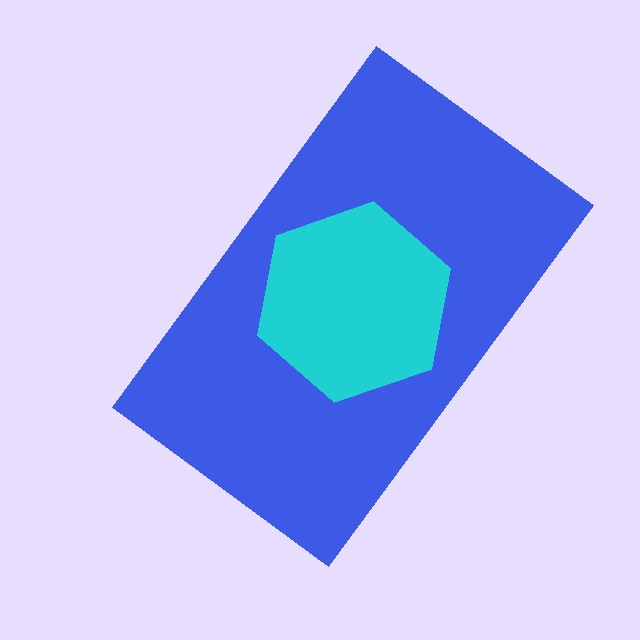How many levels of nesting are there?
2.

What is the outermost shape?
The blue rectangle.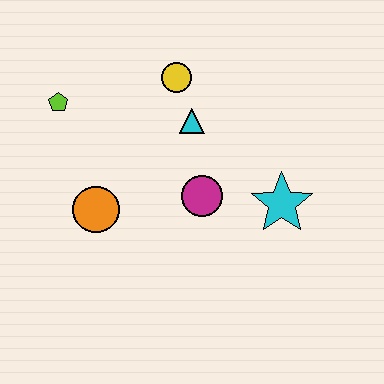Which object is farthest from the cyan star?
The lime pentagon is farthest from the cyan star.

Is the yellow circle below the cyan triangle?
No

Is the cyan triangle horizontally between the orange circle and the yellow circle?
No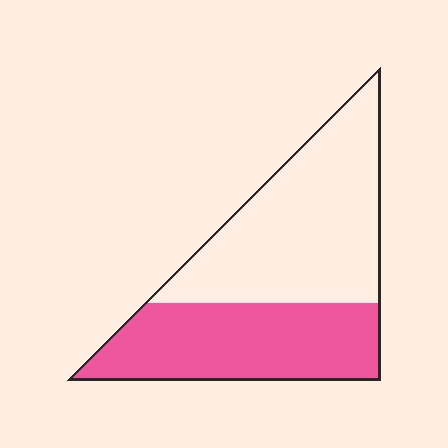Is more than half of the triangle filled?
No.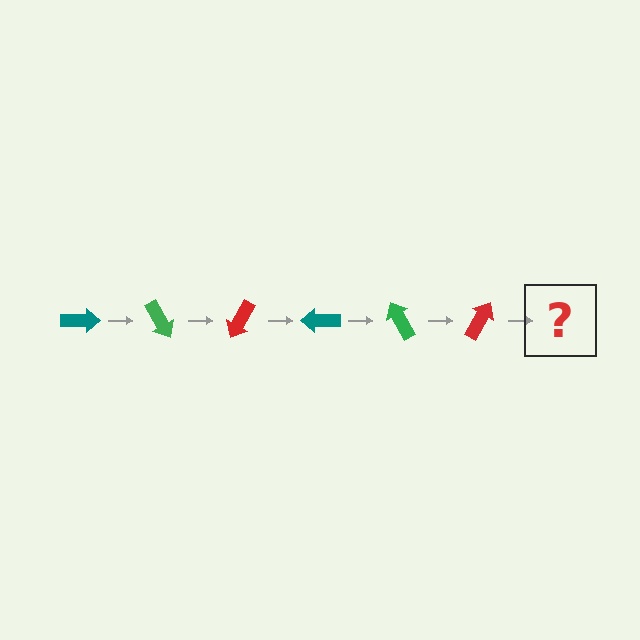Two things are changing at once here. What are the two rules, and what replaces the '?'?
The two rules are that it rotates 60 degrees each step and the color cycles through teal, green, and red. The '?' should be a teal arrow, rotated 360 degrees from the start.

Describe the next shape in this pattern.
It should be a teal arrow, rotated 360 degrees from the start.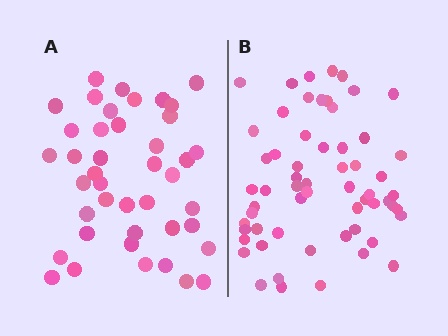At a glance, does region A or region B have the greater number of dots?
Region B (the right region) has more dots.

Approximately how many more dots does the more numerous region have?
Region B has approximately 20 more dots than region A.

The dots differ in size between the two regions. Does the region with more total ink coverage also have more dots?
No. Region A has more total ink coverage because its dots are larger, but region B actually contains more individual dots. Total area can be misleading — the number of items is what matters here.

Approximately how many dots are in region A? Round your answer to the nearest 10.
About 40 dots. (The exact count is 42, which rounds to 40.)